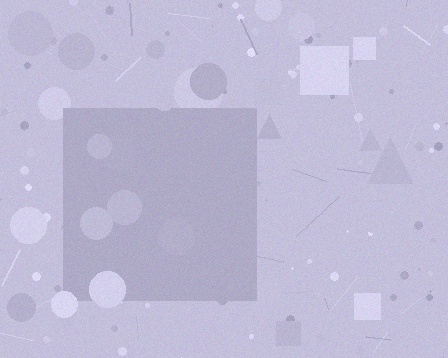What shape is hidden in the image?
A square is hidden in the image.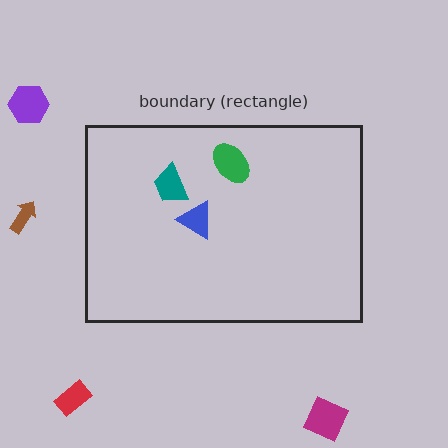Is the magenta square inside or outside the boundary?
Outside.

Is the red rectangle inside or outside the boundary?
Outside.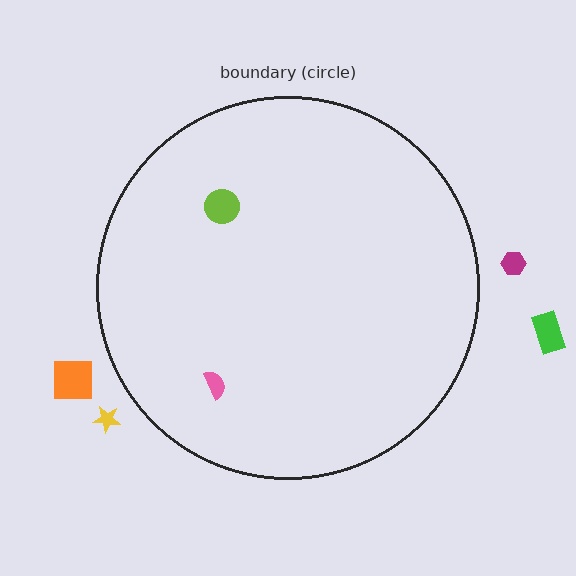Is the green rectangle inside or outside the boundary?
Outside.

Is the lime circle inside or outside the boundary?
Inside.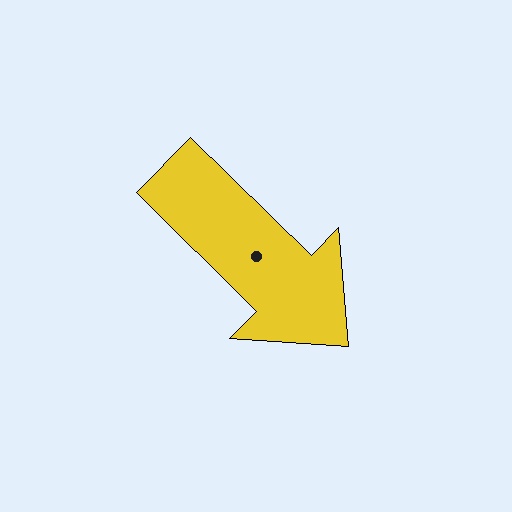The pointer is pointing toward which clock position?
Roughly 4 o'clock.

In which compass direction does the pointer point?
Southeast.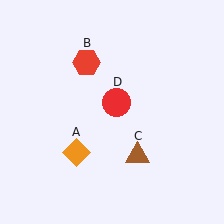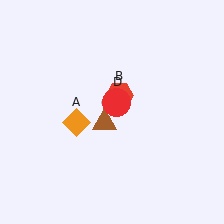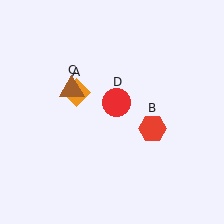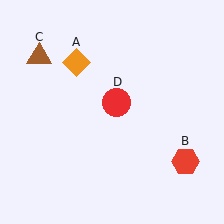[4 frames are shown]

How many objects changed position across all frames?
3 objects changed position: orange diamond (object A), red hexagon (object B), brown triangle (object C).